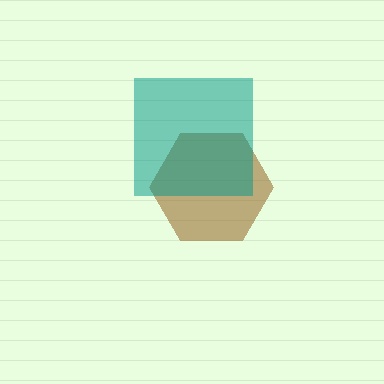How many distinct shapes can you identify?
There are 2 distinct shapes: a brown hexagon, a teal square.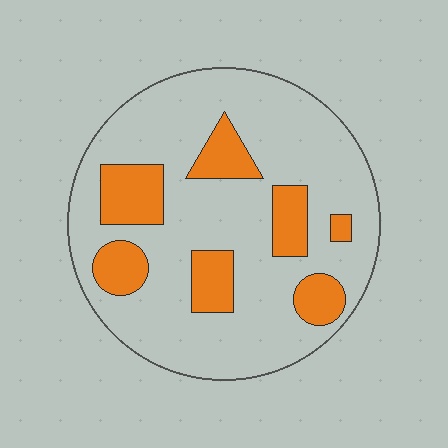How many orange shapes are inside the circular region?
7.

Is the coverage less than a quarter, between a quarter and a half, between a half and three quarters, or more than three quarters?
Less than a quarter.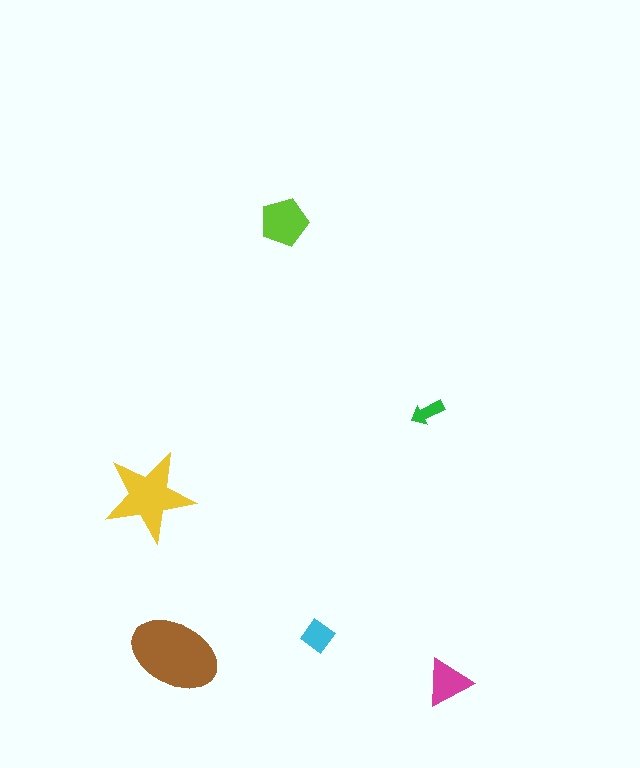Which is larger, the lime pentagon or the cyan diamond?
The lime pentagon.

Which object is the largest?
The brown ellipse.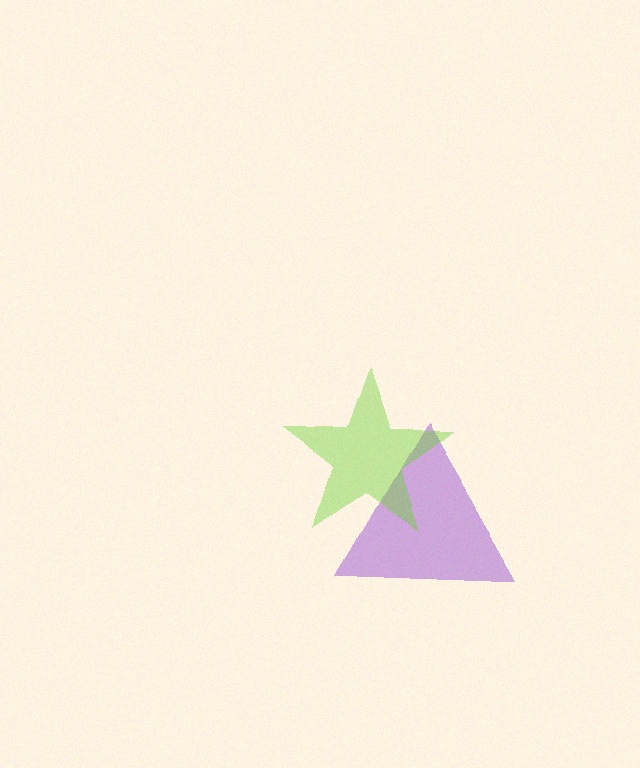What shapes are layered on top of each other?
The layered shapes are: a purple triangle, a lime star.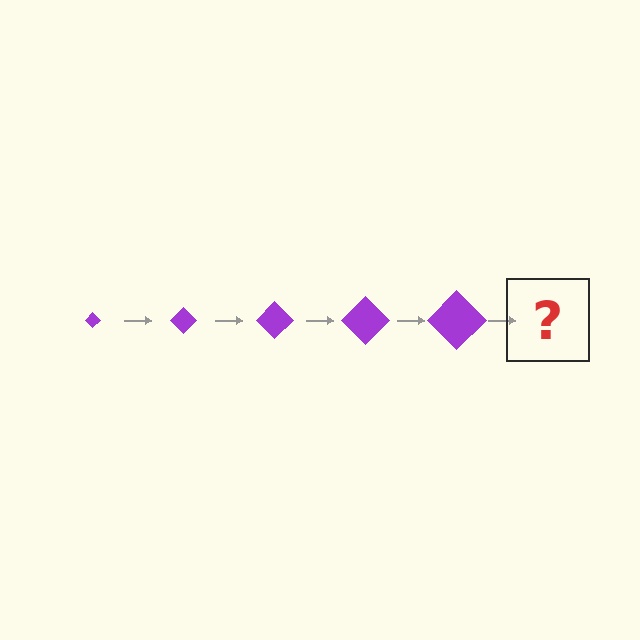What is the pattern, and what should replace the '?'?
The pattern is that the diamond gets progressively larger each step. The '?' should be a purple diamond, larger than the previous one.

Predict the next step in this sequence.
The next step is a purple diamond, larger than the previous one.